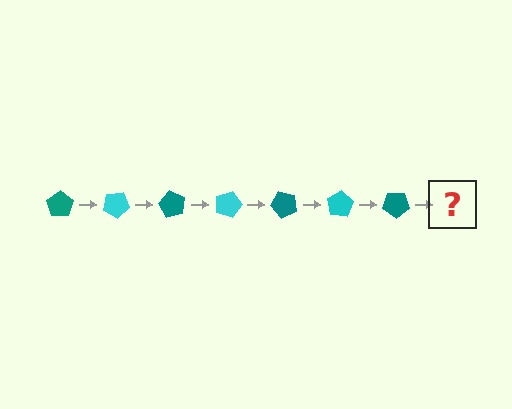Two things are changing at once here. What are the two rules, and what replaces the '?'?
The two rules are that it rotates 30 degrees each step and the color cycles through teal and cyan. The '?' should be a cyan pentagon, rotated 210 degrees from the start.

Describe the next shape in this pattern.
It should be a cyan pentagon, rotated 210 degrees from the start.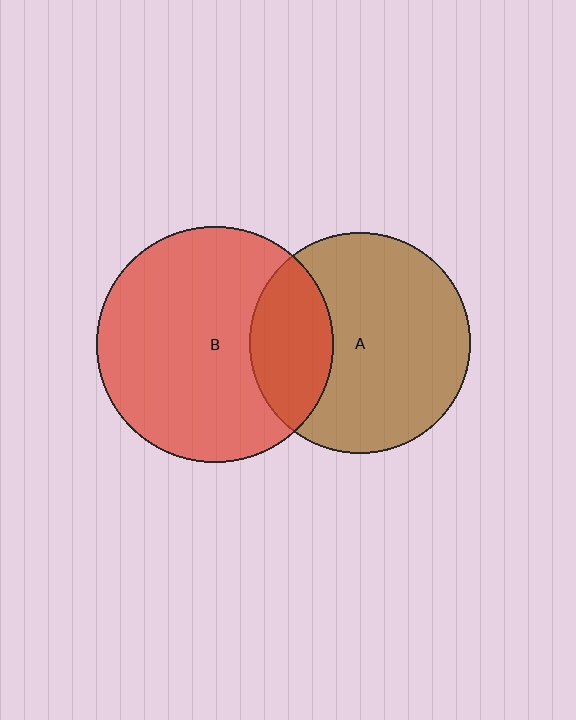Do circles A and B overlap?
Yes.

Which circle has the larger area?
Circle B (red).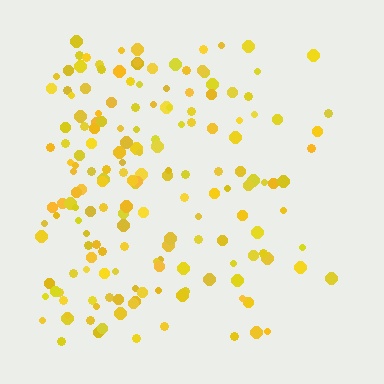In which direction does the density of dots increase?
From right to left, with the left side densest.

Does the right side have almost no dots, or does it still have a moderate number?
Still a moderate number, just noticeably fewer than the left.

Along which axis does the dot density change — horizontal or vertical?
Horizontal.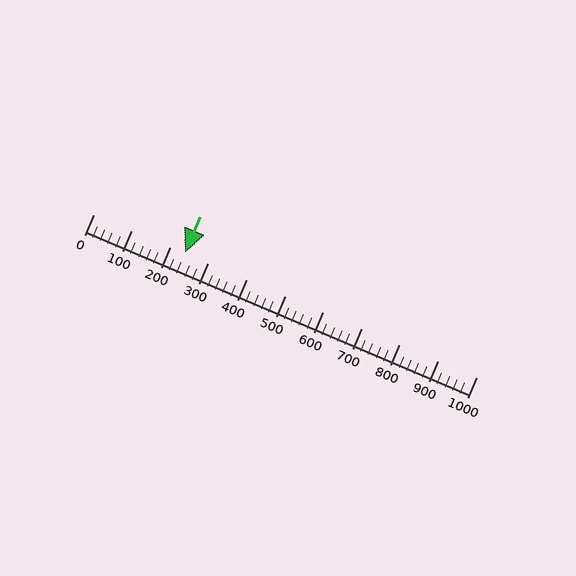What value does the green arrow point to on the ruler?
The green arrow points to approximately 240.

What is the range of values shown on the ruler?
The ruler shows values from 0 to 1000.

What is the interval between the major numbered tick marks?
The major tick marks are spaced 100 units apart.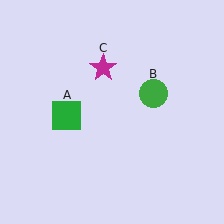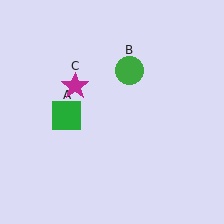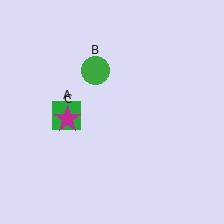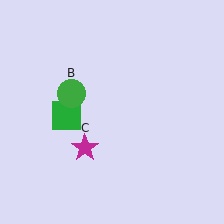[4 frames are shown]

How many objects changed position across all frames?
2 objects changed position: green circle (object B), magenta star (object C).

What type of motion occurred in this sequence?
The green circle (object B), magenta star (object C) rotated counterclockwise around the center of the scene.